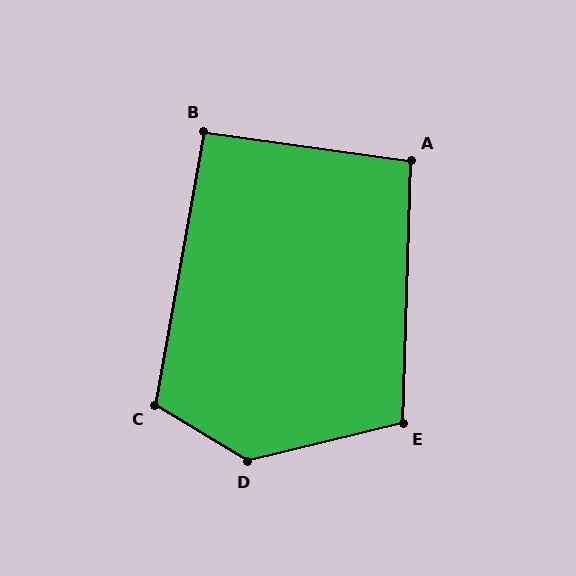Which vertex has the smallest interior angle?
B, at approximately 92 degrees.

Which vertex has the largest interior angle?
D, at approximately 135 degrees.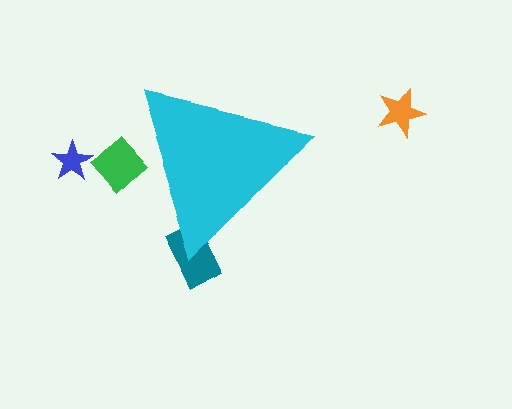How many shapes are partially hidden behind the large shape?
2 shapes are partially hidden.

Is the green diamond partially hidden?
Yes, the green diamond is partially hidden behind the cyan triangle.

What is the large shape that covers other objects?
A cyan triangle.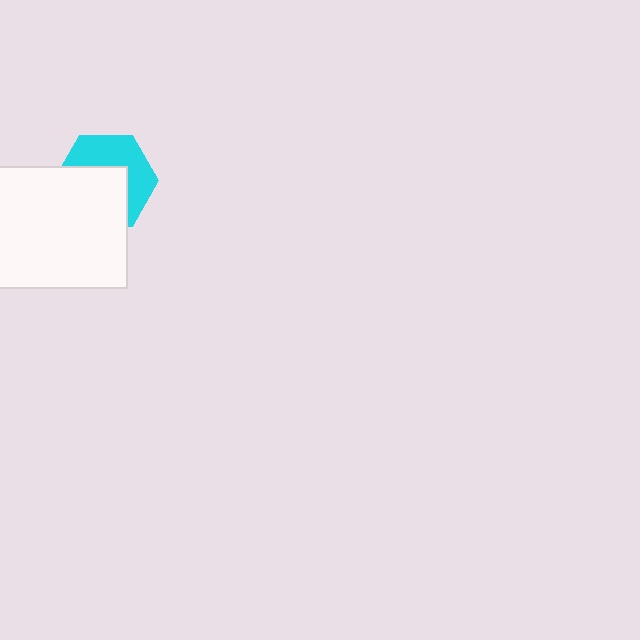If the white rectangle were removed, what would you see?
You would see the complete cyan hexagon.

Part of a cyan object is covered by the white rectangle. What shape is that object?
It is a hexagon.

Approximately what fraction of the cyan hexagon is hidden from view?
Roughly 54% of the cyan hexagon is hidden behind the white rectangle.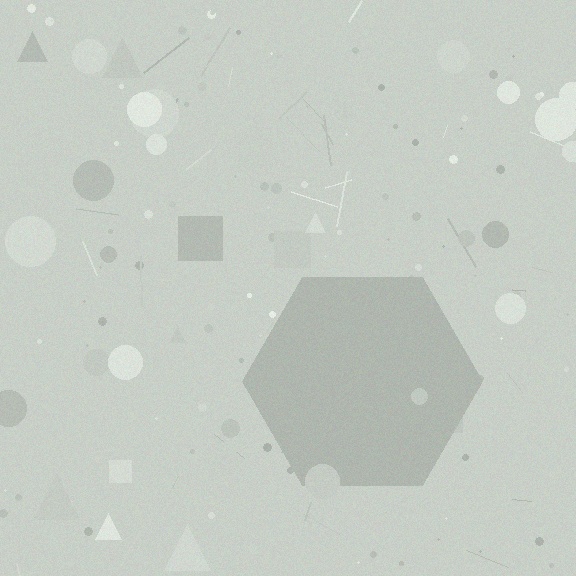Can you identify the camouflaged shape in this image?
The camouflaged shape is a hexagon.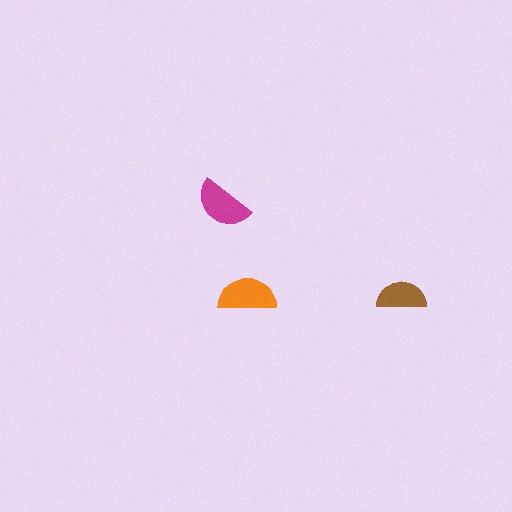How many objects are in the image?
There are 3 objects in the image.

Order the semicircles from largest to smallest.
the orange one, the magenta one, the brown one.